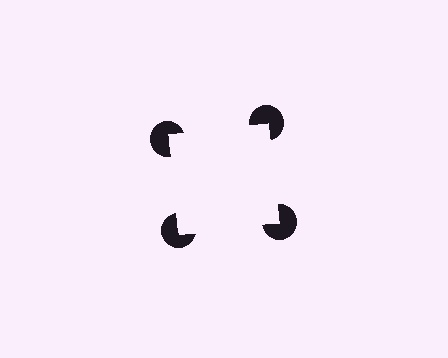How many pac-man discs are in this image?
There are 4 — one at each vertex of the illusory square.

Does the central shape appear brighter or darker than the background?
It typically appears slightly brighter than the background, even though no actual brightness change is drawn.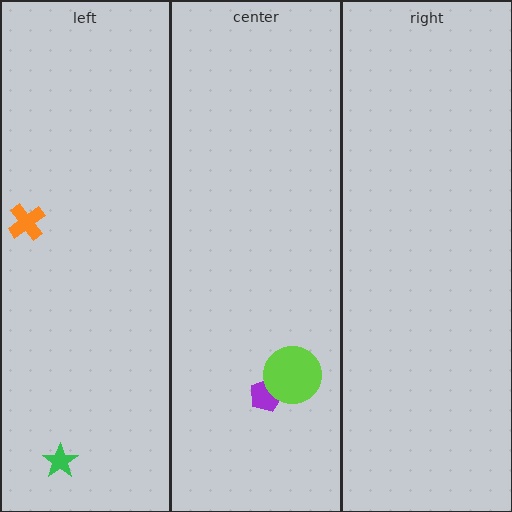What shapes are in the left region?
The green star, the orange cross.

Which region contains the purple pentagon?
The center region.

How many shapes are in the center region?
2.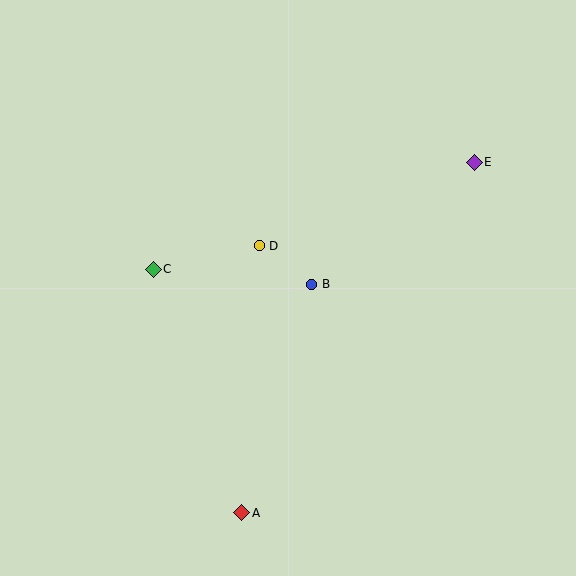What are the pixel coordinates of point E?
Point E is at (474, 162).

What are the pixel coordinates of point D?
Point D is at (259, 246).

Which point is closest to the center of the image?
Point B at (312, 284) is closest to the center.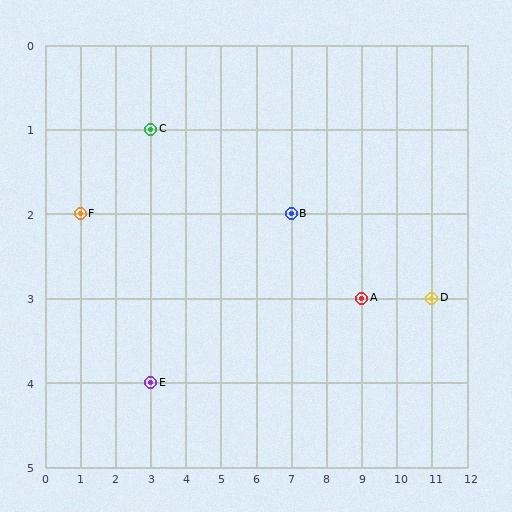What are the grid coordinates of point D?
Point D is at grid coordinates (11, 3).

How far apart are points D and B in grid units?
Points D and B are 4 columns and 1 row apart (about 4.1 grid units diagonally).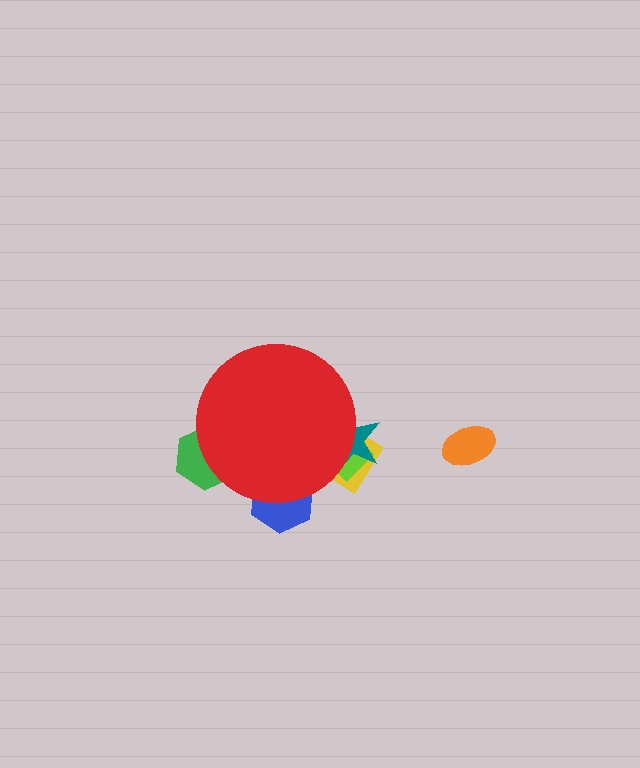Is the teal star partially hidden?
Yes, the teal star is partially hidden behind the red circle.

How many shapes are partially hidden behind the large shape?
5 shapes are partially hidden.